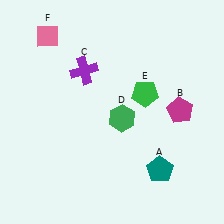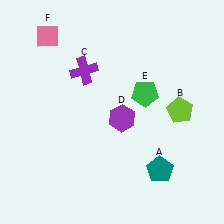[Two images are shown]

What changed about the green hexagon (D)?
In Image 1, D is green. In Image 2, it changed to purple.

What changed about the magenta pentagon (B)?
In Image 1, B is magenta. In Image 2, it changed to lime.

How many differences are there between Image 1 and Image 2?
There are 2 differences between the two images.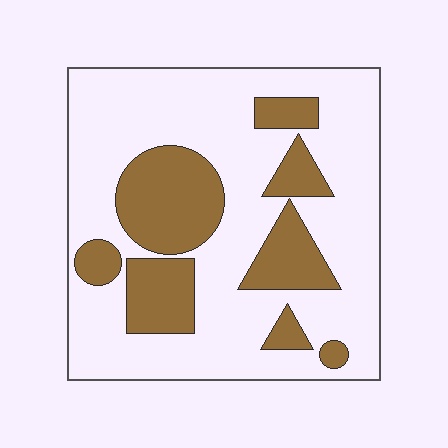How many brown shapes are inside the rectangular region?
8.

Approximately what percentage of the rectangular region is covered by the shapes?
Approximately 30%.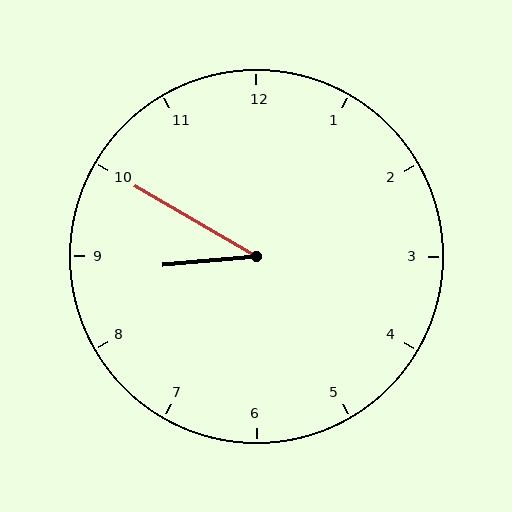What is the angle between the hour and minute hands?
Approximately 35 degrees.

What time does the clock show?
8:50.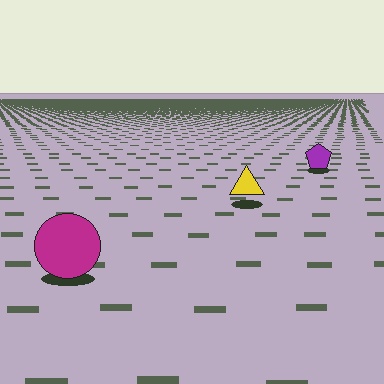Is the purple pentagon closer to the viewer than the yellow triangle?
No. The yellow triangle is closer — you can tell from the texture gradient: the ground texture is coarser near it.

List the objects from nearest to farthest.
From nearest to farthest: the magenta circle, the yellow triangle, the purple pentagon.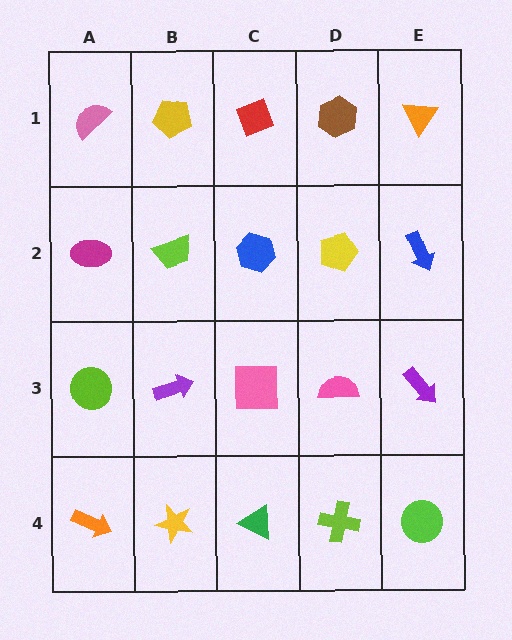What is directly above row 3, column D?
A yellow pentagon.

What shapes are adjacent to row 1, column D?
A yellow pentagon (row 2, column D), a red diamond (row 1, column C), an orange triangle (row 1, column E).